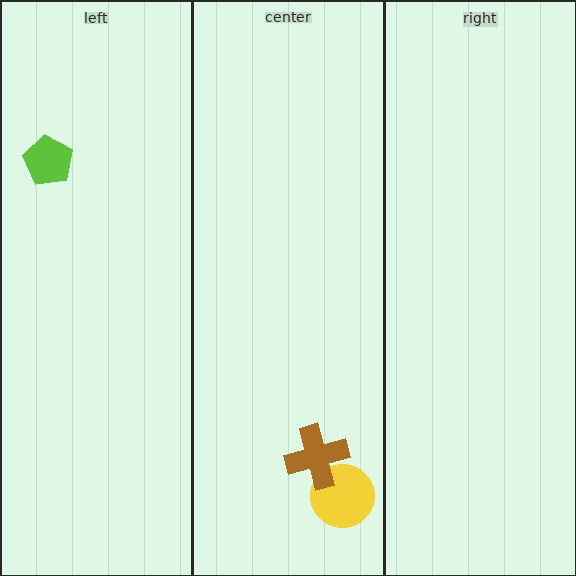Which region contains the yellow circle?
The center region.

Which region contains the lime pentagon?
The left region.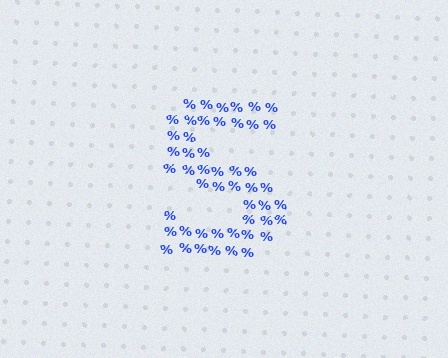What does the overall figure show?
The overall figure shows the letter S.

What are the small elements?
The small elements are percent signs.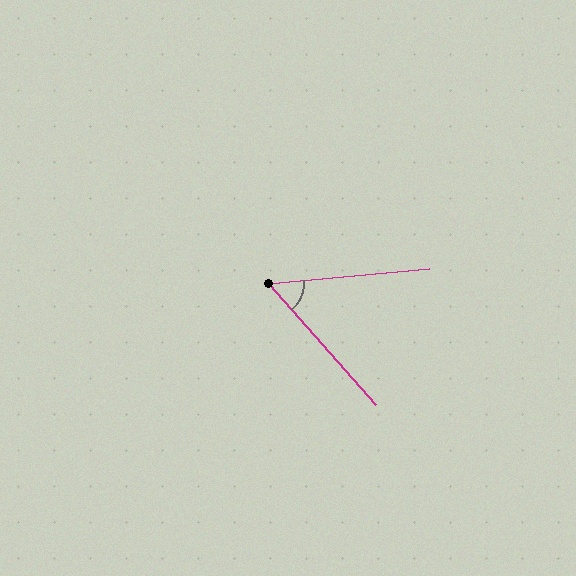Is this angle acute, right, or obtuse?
It is acute.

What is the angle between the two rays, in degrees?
Approximately 54 degrees.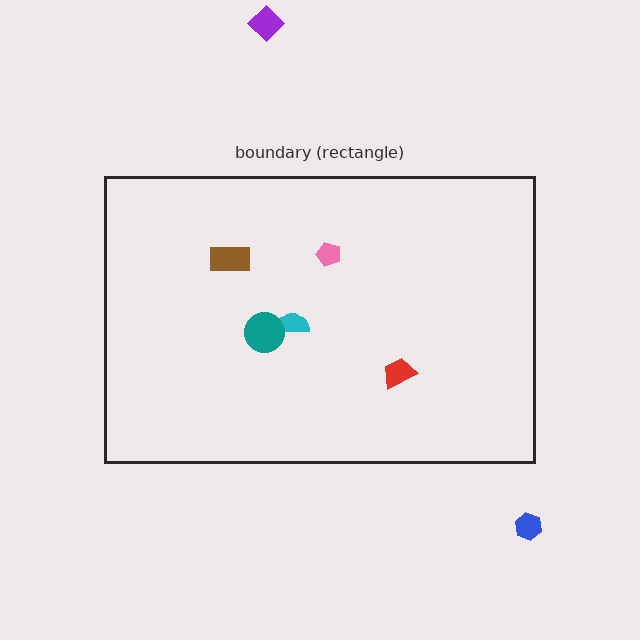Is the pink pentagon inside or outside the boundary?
Inside.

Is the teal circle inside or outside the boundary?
Inside.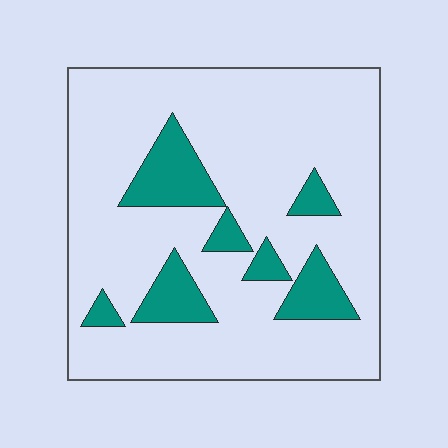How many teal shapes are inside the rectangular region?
7.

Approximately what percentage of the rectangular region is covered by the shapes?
Approximately 15%.